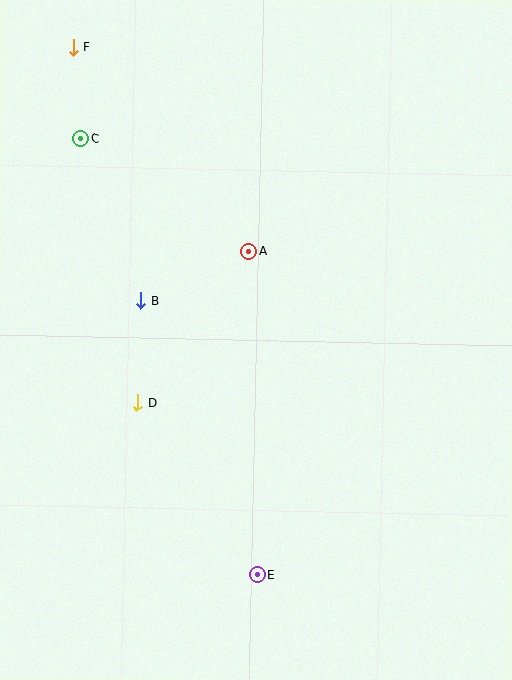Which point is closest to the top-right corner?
Point A is closest to the top-right corner.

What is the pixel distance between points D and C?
The distance between D and C is 270 pixels.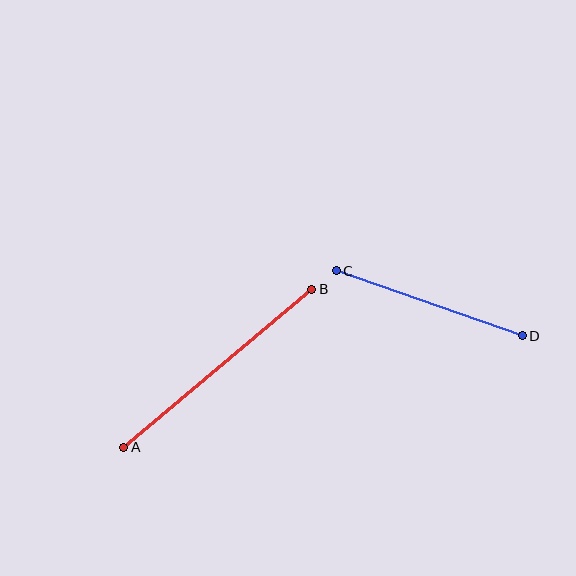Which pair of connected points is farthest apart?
Points A and B are farthest apart.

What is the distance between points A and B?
The distance is approximately 246 pixels.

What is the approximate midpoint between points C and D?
The midpoint is at approximately (429, 303) pixels.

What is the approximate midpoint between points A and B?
The midpoint is at approximately (218, 368) pixels.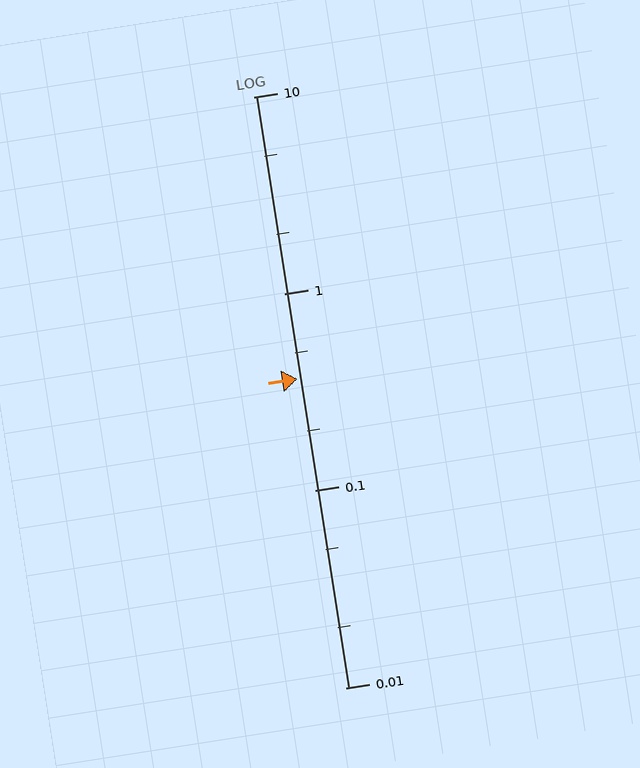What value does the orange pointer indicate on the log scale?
The pointer indicates approximately 0.37.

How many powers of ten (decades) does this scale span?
The scale spans 3 decades, from 0.01 to 10.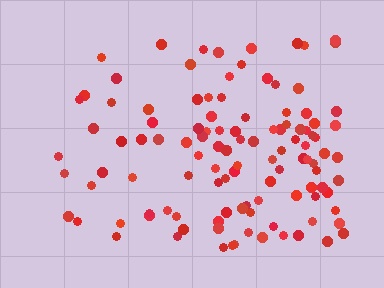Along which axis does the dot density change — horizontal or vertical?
Horizontal.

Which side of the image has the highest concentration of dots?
The right.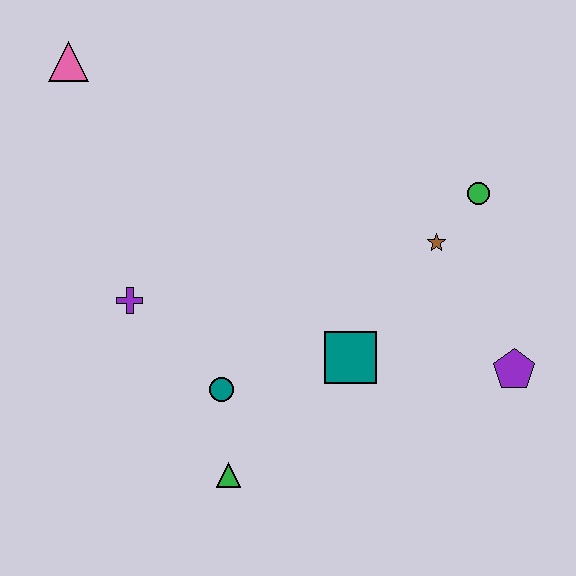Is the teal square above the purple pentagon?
Yes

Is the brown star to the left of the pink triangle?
No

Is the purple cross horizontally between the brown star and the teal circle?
No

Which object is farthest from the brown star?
The pink triangle is farthest from the brown star.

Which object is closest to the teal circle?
The green triangle is closest to the teal circle.